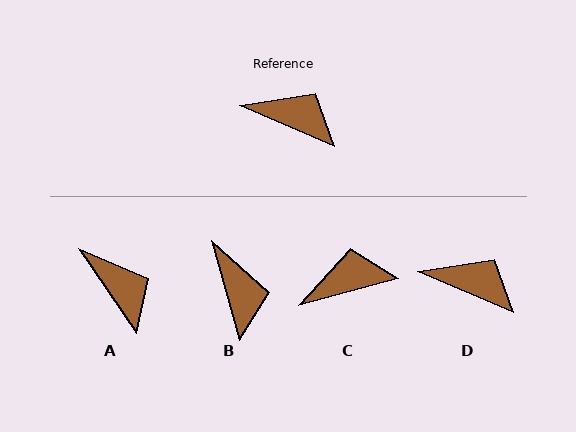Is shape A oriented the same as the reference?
No, it is off by about 33 degrees.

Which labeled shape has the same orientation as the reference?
D.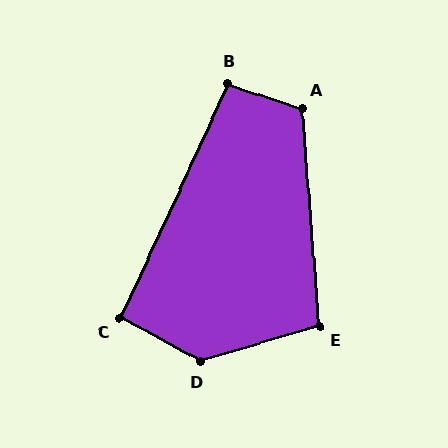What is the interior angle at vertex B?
Approximately 97 degrees (obtuse).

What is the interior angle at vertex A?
Approximately 112 degrees (obtuse).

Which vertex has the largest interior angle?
D, at approximately 134 degrees.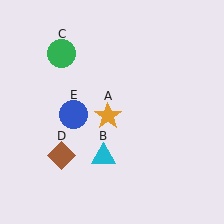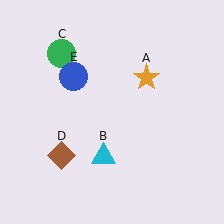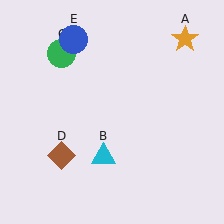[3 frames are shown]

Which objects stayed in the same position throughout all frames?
Cyan triangle (object B) and green circle (object C) and brown diamond (object D) remained stationary.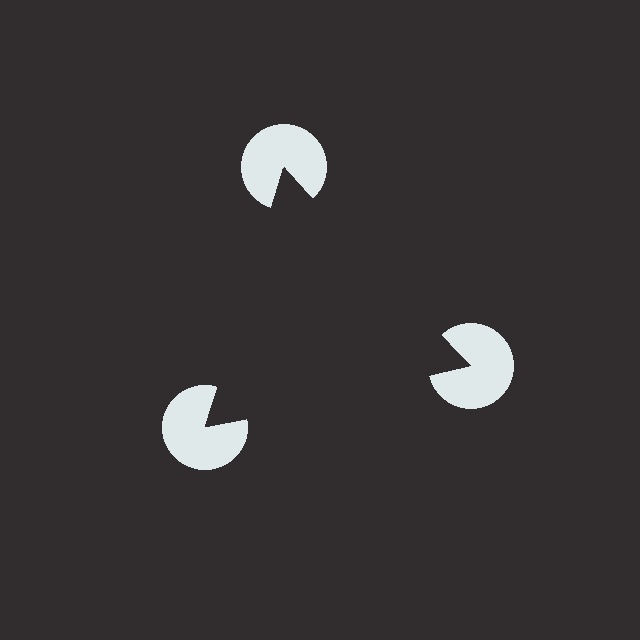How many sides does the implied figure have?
3 sides.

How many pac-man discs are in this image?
There are 3 — one at each vertex of the illusory triangle.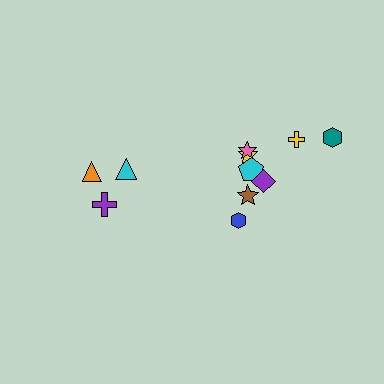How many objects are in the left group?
There are 3 objects.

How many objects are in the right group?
There are 8 objects.